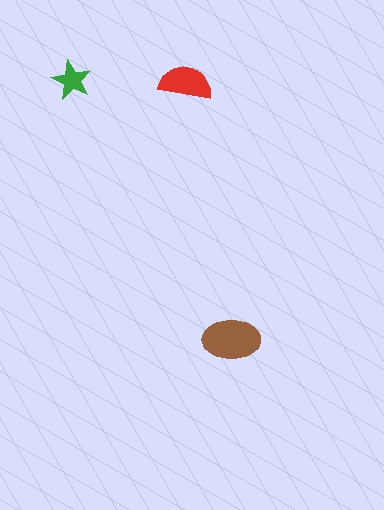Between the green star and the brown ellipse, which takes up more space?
The brown ellipse.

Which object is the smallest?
The green star.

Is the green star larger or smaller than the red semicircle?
Smaller.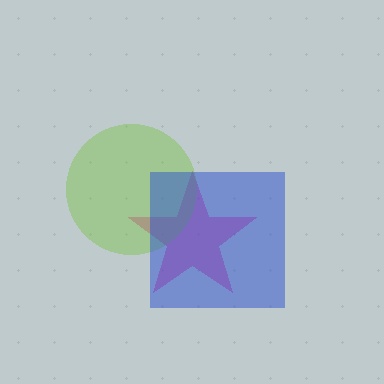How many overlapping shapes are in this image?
There are 3 overlapping shapes in the image.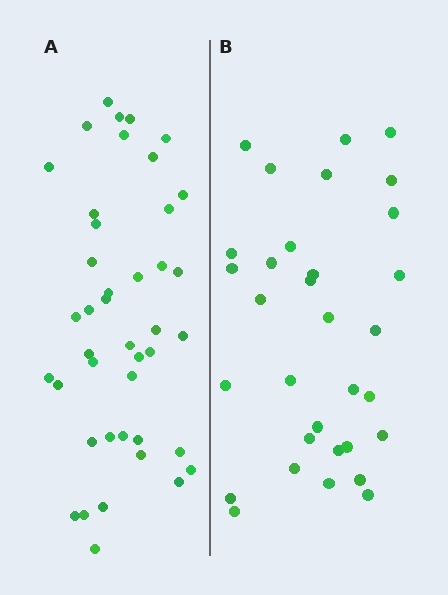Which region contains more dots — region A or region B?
Region A (the left region) has more dots.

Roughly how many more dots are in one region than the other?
Region A has roughly 10 or so more dots than region B.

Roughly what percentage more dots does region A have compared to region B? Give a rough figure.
About 30% more.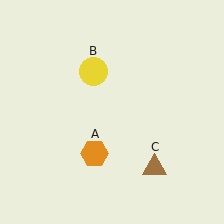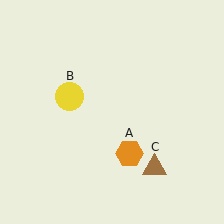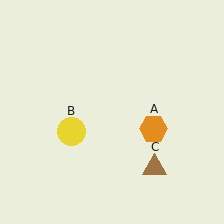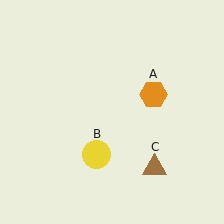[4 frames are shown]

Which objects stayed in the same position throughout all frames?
Brown triangle (object C) remained stationary.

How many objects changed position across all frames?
2 objects changed position: orange hexagon (object A), yellow circle (object B).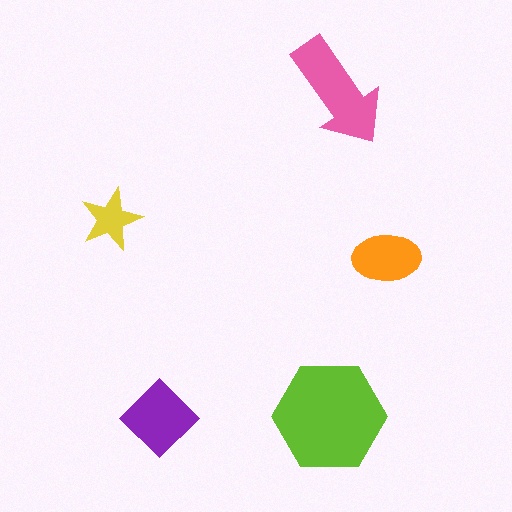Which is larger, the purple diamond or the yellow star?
The purple diamond.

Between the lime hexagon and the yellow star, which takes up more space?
The lime hexagon.